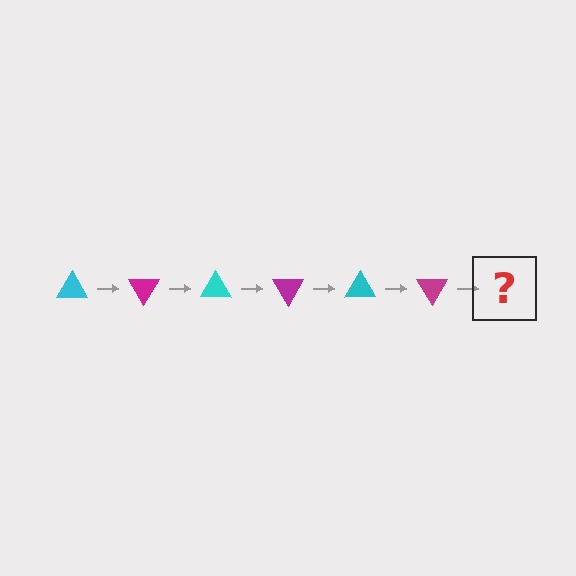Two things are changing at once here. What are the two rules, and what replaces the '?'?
The two rules are that it rotates 60 degrees each step and the color cycles through cyan and magenta. The '?' should be a cyan triangle, rotated 360 degrees from the start.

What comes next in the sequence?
The next element should be a cyan triangle, rotated 360 degrees from the start.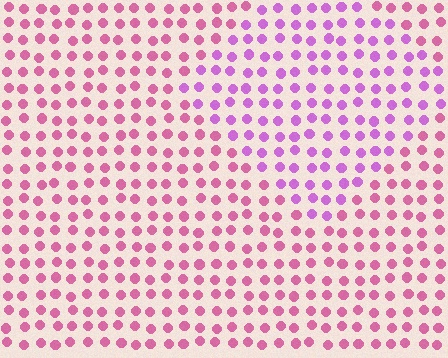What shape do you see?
I see a diamond.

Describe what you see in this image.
The image is filled with small pink elements in a uniform arrangement. A diamond-shaped region is visible where the elements are tinted to a slightly different hue, forming a subtle color boundary.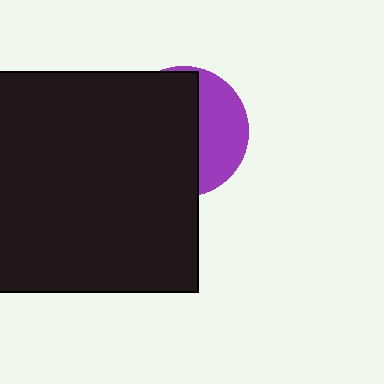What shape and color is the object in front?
The object in front is a black square.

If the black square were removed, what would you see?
You would see the complete purple circle.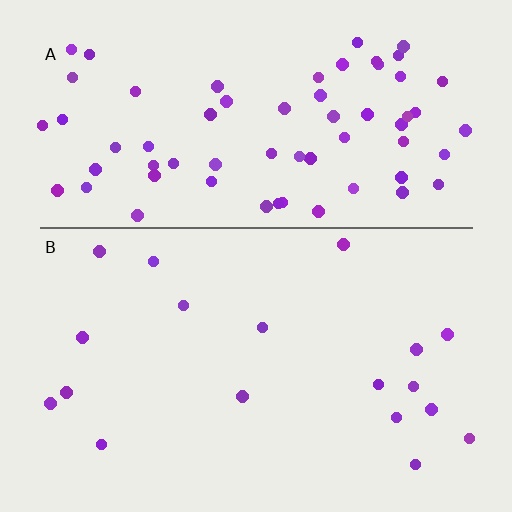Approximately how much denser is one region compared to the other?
Approximately 3.7× — region A over region B.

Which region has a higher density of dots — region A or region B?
A (the top).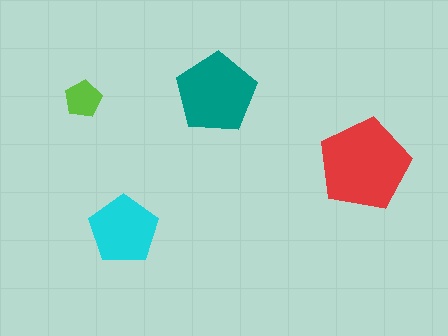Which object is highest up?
The teal pentagon is topmost.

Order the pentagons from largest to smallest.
the red one, the teal one, the cyan one, the lime one.